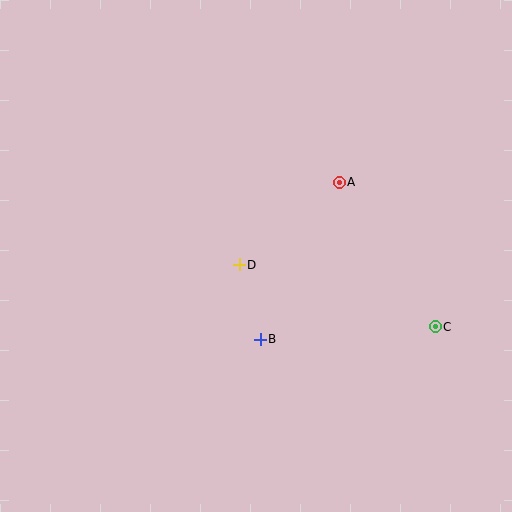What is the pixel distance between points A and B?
The distance between A and B is 176 pixels.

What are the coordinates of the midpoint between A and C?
The midpoint between A and C is at (387, 255).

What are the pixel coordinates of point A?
Point A is at (339, 182).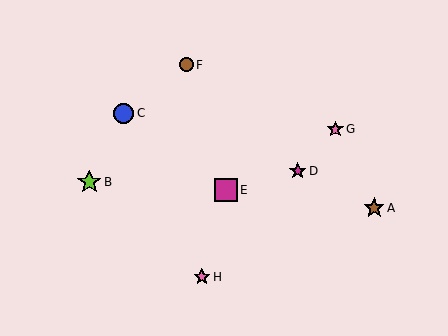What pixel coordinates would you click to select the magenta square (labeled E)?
Click at (226, 190) to select the magenta square E.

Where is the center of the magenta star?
The center of the magenta star is at (298, 171).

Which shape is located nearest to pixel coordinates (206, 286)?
The pink star (labeled H) at (202, 277) is nearest to that location.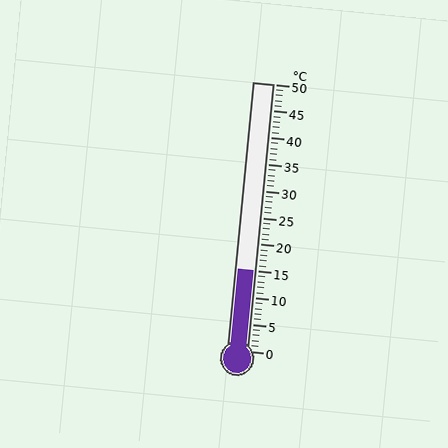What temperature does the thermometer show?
The thermometer shows approximately 15°C.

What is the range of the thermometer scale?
The thermometer scale ranges from 0°C to 50°C.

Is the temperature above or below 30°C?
The temperature is below 30°C.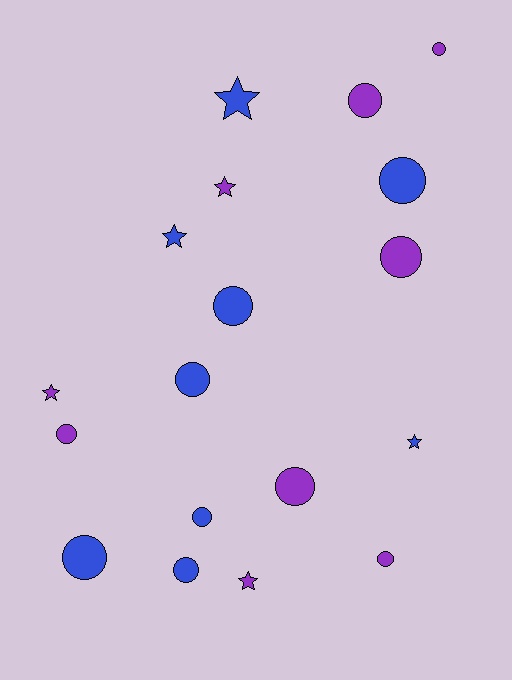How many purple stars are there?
There are 3 purple stars.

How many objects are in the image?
There are 18 objects.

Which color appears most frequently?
Blue, with 9 objects.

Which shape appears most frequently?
Circle, with 12 objects.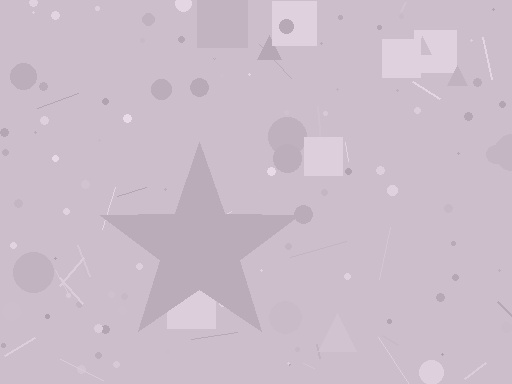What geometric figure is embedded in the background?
A star is embedded in the background.